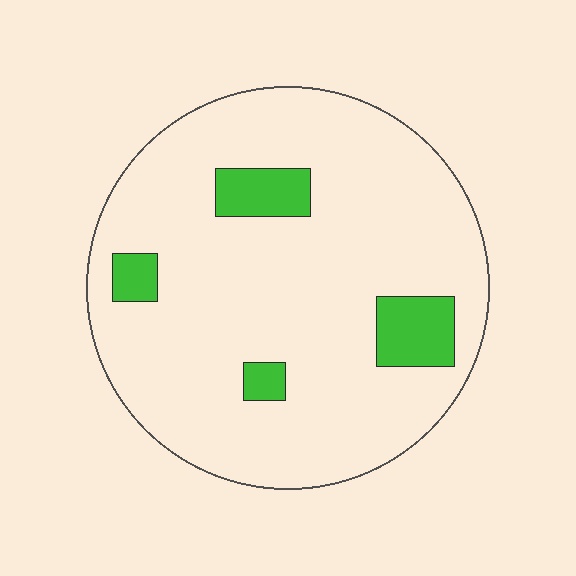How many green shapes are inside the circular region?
4.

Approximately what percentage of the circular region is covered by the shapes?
Approximately 10%.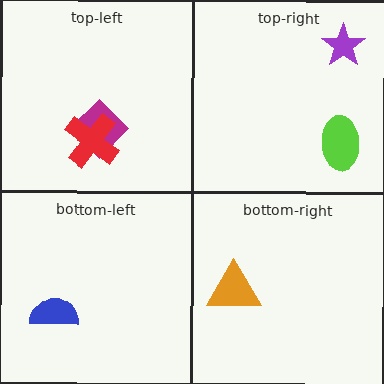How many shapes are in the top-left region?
2.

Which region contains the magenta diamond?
The top-left region.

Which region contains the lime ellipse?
The top-right region.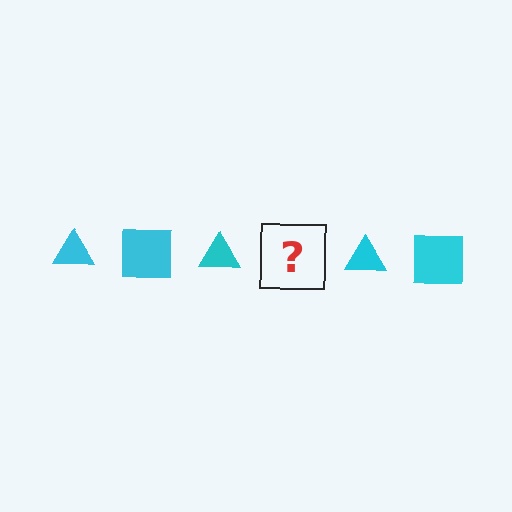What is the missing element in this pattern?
The missing element is a cyan square.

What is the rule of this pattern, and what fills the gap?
The rule is that the pattern cycles through triangle, square shapes in cyan. The gap should be filled with a cyan square.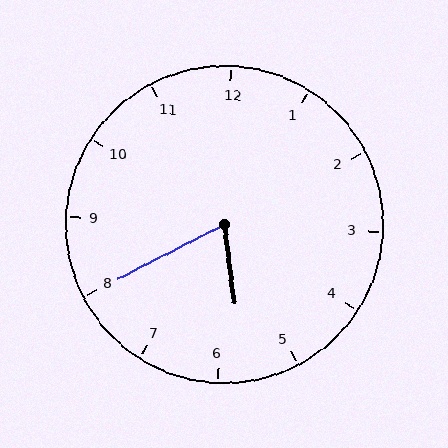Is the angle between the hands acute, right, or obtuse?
It is acute.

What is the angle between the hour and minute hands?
Approximately 70 degrees.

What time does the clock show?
5:40.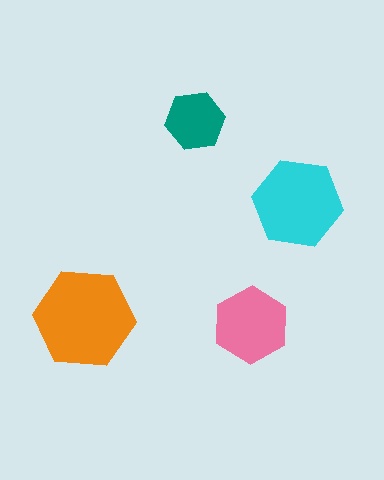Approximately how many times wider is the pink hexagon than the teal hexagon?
About 1.5 times wider.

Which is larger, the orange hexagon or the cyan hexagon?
The orange one.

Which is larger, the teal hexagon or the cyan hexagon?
The cyan one.